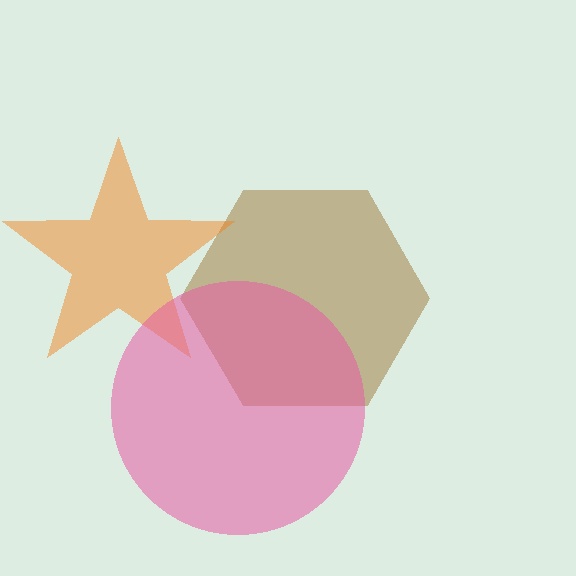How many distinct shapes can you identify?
There are 3 distinct shapes: a brown hexagon, an orange star, a pink circle.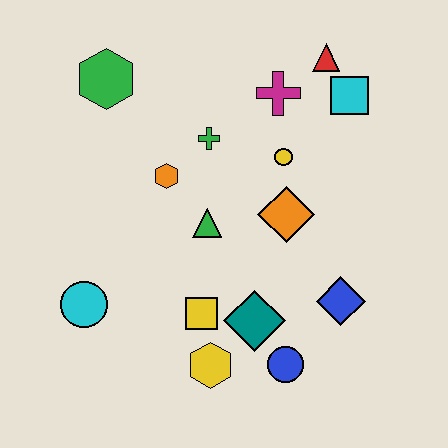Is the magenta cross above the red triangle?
No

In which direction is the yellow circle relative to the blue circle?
The yellow circle is above the blue circle.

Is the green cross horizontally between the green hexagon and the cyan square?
Yes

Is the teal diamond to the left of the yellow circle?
Yes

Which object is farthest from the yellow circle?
The cyan circle is farthest from the yellow circle.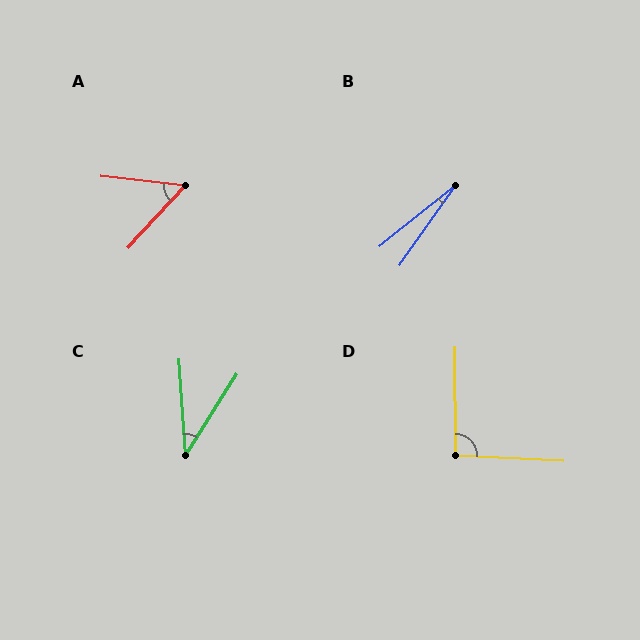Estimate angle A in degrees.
Approximately 54 degrees.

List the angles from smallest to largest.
B (16°), C (36°), A (54°), D (93°).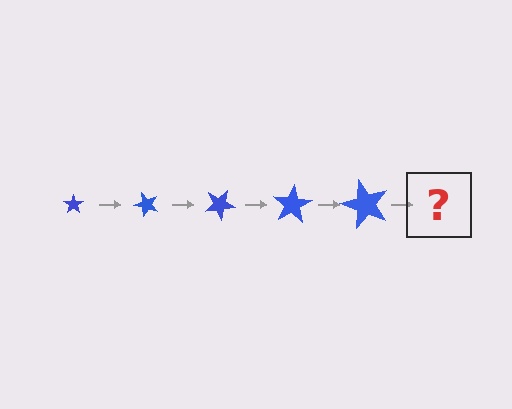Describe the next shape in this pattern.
It should be a star, larger than the previous one and rotated 250 degrees from the start.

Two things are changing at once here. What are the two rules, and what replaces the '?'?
The two rules are that the star grows larger each step and it rotates 50 degrees each step. The '?' should be a star, larger than the previous one and rotated 250 degrees from the start.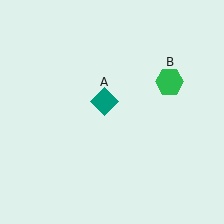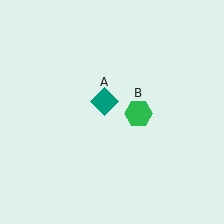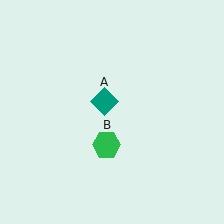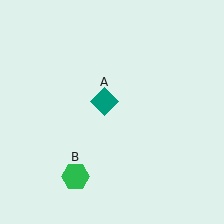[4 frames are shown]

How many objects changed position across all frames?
1 object changed position: green hexagon (object B).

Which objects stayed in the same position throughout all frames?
Teal diamond (object A) remained stationary.